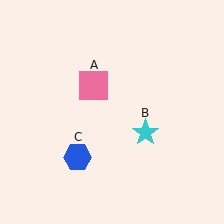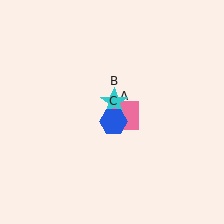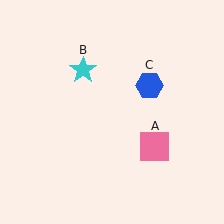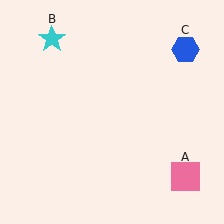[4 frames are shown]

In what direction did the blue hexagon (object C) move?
The blue hexagon (object C) moved up and to the right.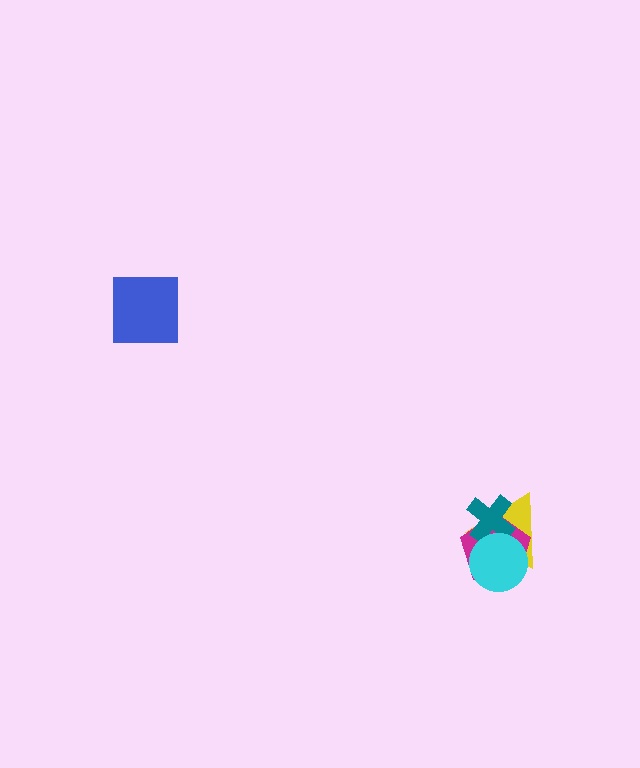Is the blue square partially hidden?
No, no other shape covers it.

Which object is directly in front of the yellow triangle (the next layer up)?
The magenta pentagon is directly in front of the yellow triangle.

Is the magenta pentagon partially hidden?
Yes, it is partially covered by another shape.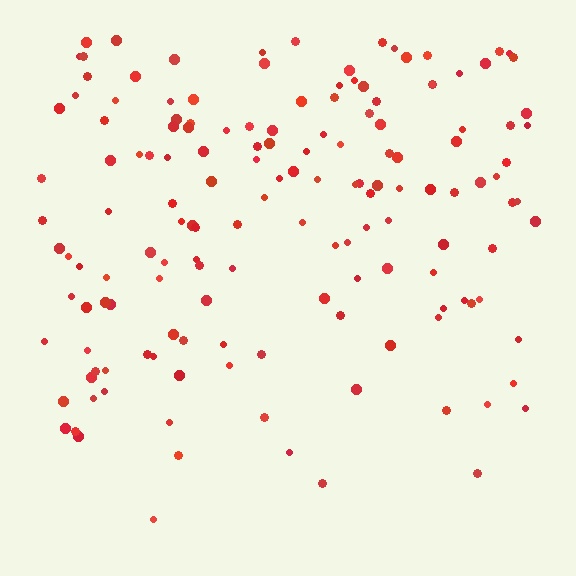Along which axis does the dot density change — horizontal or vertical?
Vertical.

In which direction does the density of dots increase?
From bottom to top, with the top side densest.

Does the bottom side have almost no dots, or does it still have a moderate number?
Still a moderate number, just noticeably fewer than the top.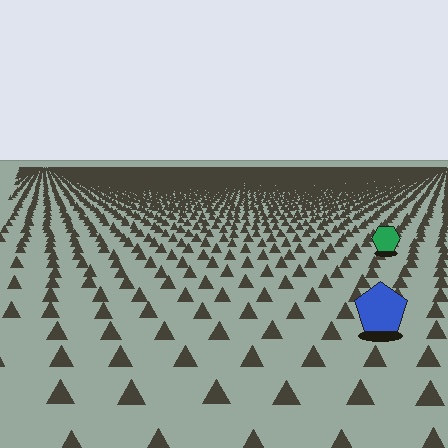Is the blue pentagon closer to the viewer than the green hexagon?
Yes. The blue pentagon is closer — you can tell from the texture gradient: the ground texture is coarser near it.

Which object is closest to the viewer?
The blue pentagon is closest. The texture marks near it are larger and more spread out.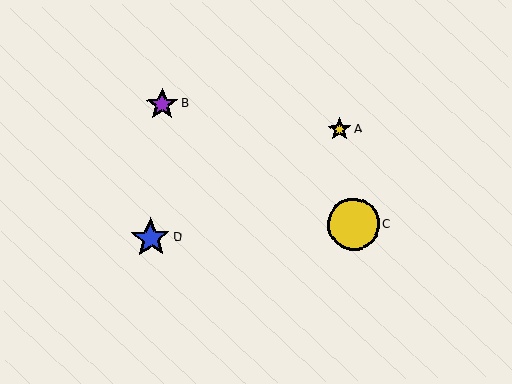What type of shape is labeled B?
Shape B is a purple star.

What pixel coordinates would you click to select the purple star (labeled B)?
Click at (162, 105) to select the purple star B.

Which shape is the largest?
The yellow circle (labeled C) is the largest.